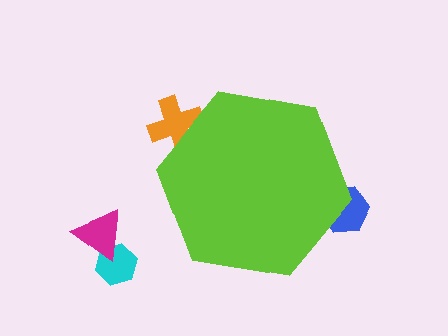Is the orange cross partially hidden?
Yes, the orange cross is partially hidden behind the lime hexagon.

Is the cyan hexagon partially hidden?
No, the cyan hexagon is fully visible.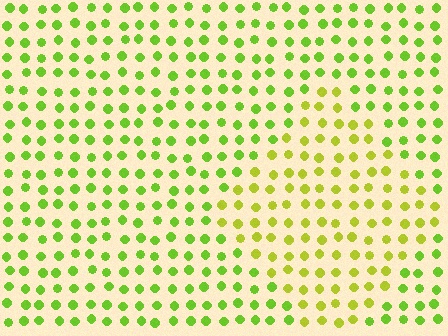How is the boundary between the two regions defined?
The boundary is defined purely by a slight shift in hue (about 26 degrees). Spacing, size, and orientation are identical on both sides.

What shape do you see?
I see a diamond.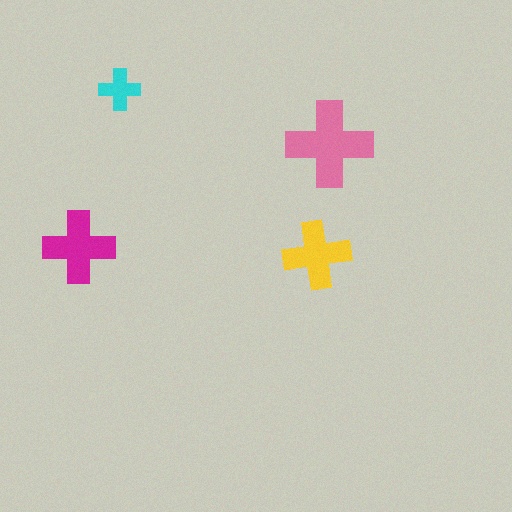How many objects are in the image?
There are 4 objects in the image.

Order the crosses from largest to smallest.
the pink one, the magenta one, the yellow one, the cyan one.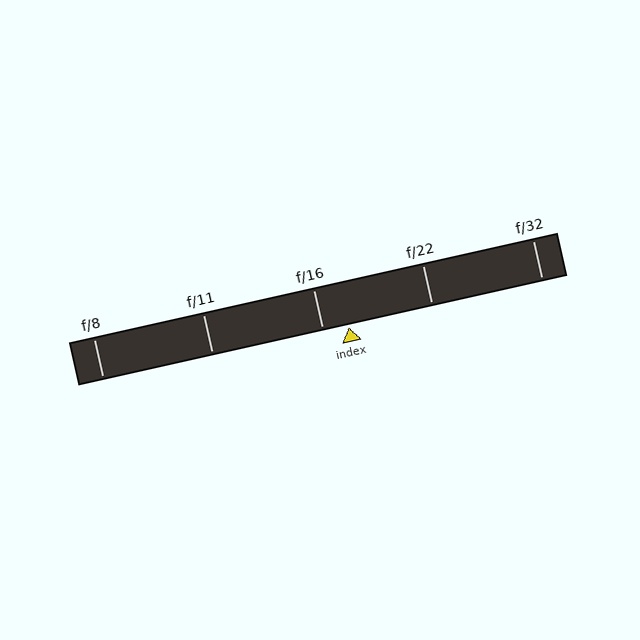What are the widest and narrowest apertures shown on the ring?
The widest aperture shown is f/8 and the narrowest is f/32.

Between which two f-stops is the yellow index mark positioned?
The index mark is between f/16 and f/22.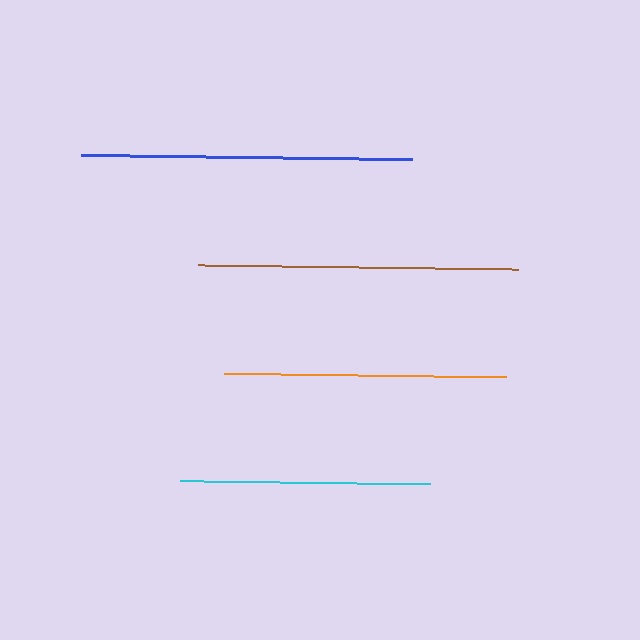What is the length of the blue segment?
The blue segment is approximately 331 pixels long.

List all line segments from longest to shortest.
From longest to shortest: blue, brown, orange, cyan.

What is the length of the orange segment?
The orange segment is approximately 282 pixels long.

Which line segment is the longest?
The blue line is the longest at approximately 331 pixels.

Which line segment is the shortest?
The cyan line is the shortest at approximately 249 pixels.